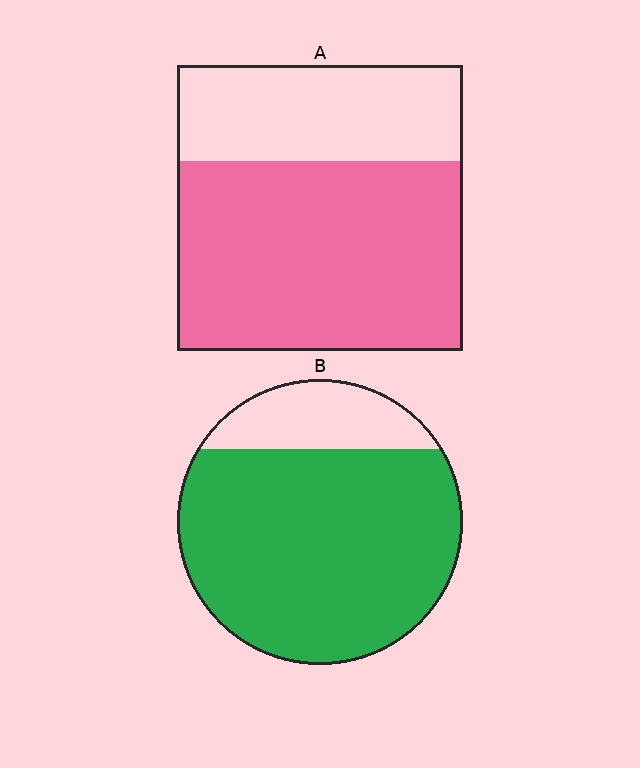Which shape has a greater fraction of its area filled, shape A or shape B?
Shape B.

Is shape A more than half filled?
Yes.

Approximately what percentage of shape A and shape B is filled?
A is approximately 65% and B is approximately 80%.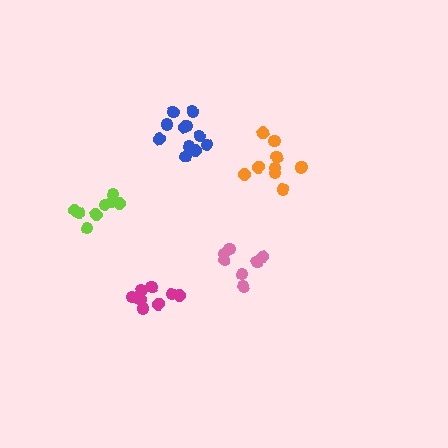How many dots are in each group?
Group 1: 10 dots, Group 2: 8 dots, Group 3: 7 dots, Group 4: 11 dots, Group 5: 8 dots (44 total).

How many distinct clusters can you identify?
There are 5 distinct clusters.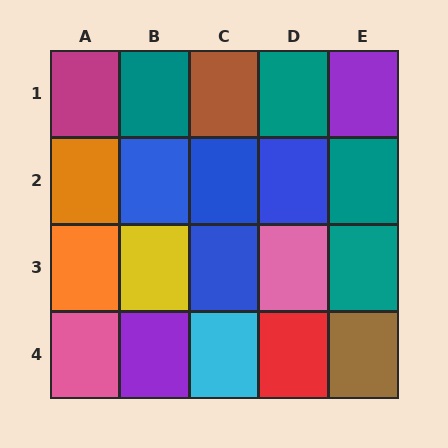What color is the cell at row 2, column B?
Blue.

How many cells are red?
1 cell is red.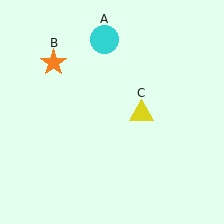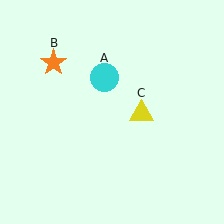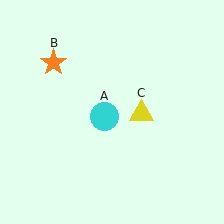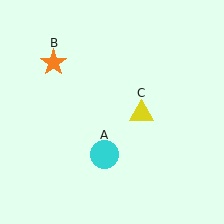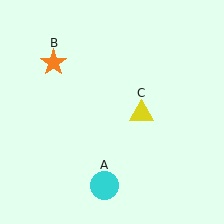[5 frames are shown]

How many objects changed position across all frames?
1 object changed position: cyan circle (object A).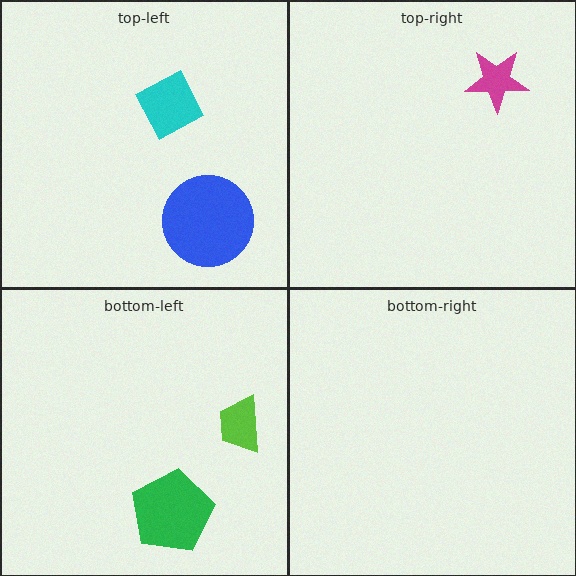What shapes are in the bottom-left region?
The green pentagon, the lime trapezoid.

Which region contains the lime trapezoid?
The bottom-left region.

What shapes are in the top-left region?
The blue circle, the cyan diamond.